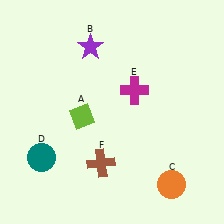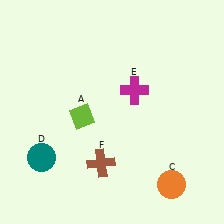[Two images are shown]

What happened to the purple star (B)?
The purple star (B) was removed in Image 2. It was in the top-left area of Image 1.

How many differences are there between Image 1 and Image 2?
There is 1 difference between the two images.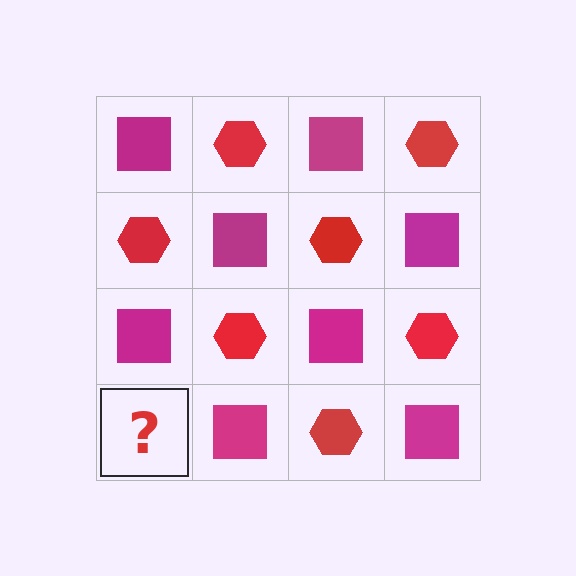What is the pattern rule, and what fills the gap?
The rule is that it alternates magenta square and red hexagon in a checkerboard pattern. The gap should be filled with a red hexagon.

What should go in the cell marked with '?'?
The missing cell should contain a red hexagon.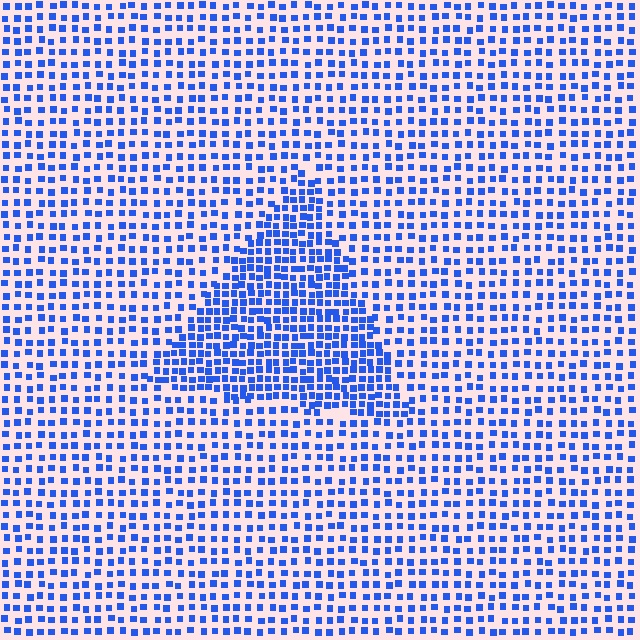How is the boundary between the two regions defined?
The boundary is defined by a change in element density (approximately 1.8x ratio). All elements are the same color, size, and shape.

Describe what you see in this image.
The image contains small blue elements arranged at two different densities. A triangle-shaped region is visible where the elements are more densely packed than the surrounding area.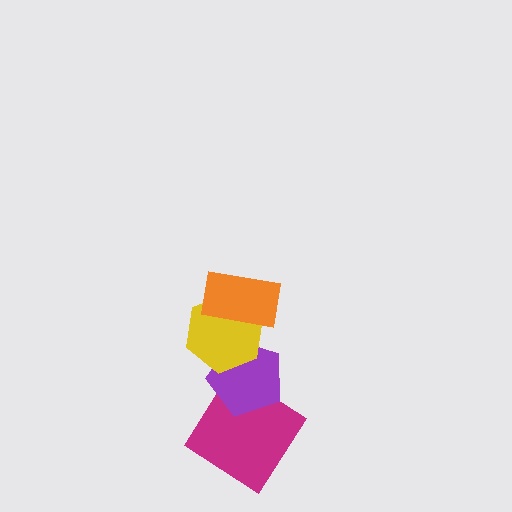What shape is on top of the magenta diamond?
The purple pentagon is on top of the magenta diamond.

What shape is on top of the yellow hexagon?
The orange rectangle is on top of the yellow hexagon.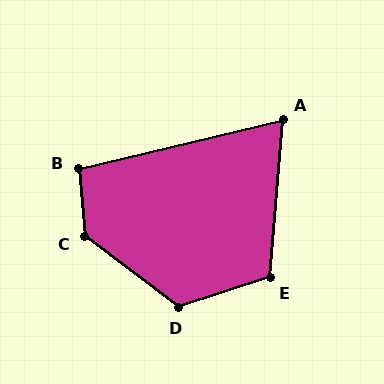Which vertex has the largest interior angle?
C, at approximately 133 degrees.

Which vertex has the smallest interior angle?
A, at approximately 72 degrees.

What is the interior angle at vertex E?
Approximately 112 degrees (obtuse).